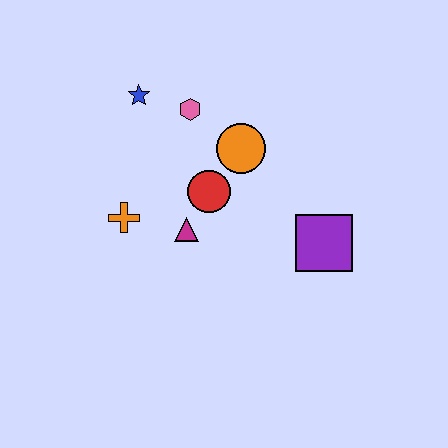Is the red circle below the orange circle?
Yes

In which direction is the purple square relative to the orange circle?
The purple square is below the orange circle.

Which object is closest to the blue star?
The pink hexagon is closest to the blue star.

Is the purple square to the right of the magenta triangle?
Yes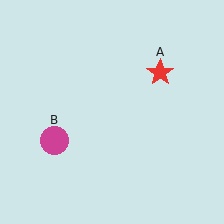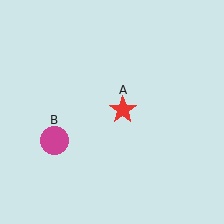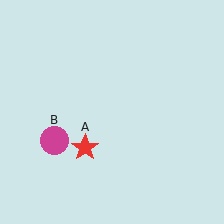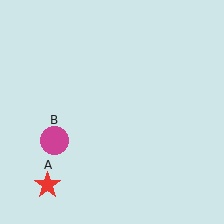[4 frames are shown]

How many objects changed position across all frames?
1 object changed position: red star (object A).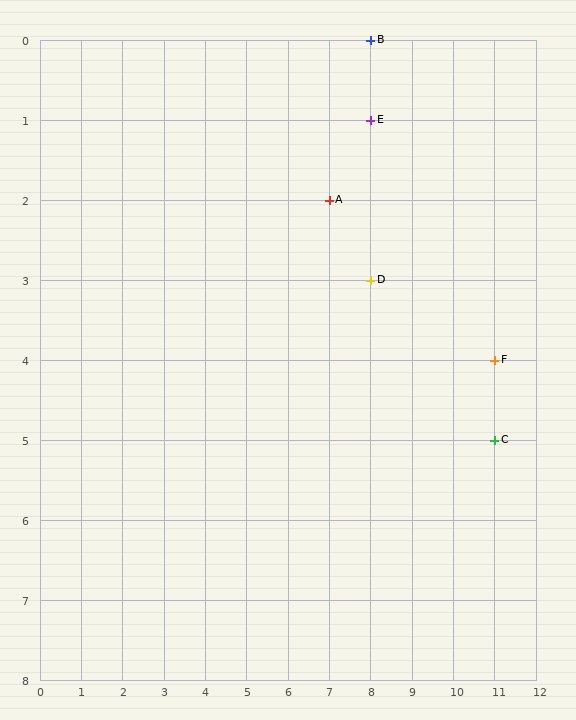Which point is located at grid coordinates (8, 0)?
Point B is at (8, 0).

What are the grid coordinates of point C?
Point C is at grid coordinates (11, 5).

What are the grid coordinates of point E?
Point E is at grid coordinates (8, 1).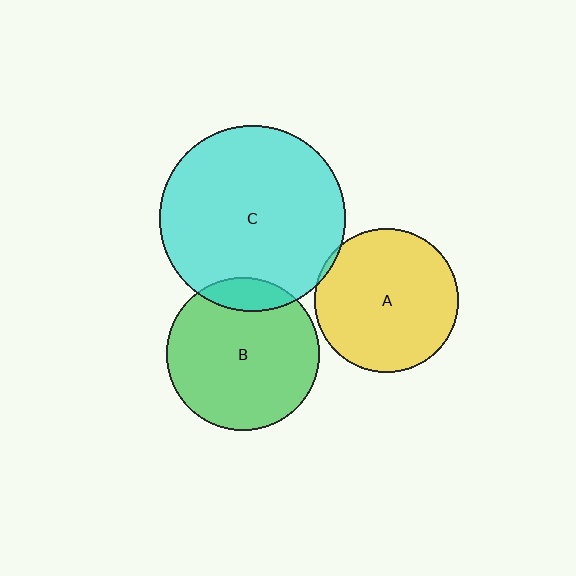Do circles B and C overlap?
Yes.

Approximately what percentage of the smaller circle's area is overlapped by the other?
Approximately 10%.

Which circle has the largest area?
Circle C (cyan).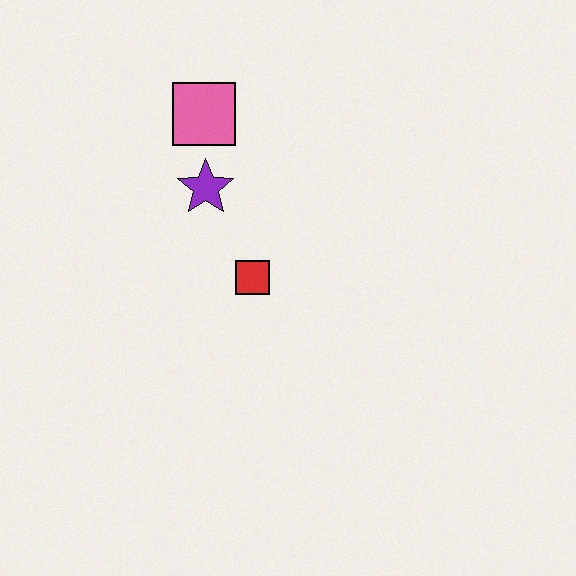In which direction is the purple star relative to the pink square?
The purple star is below the pink square.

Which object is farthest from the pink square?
The red square is farthest from the pink square.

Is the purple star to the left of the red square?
Yes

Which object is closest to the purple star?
The pink square is closest to the purple star.